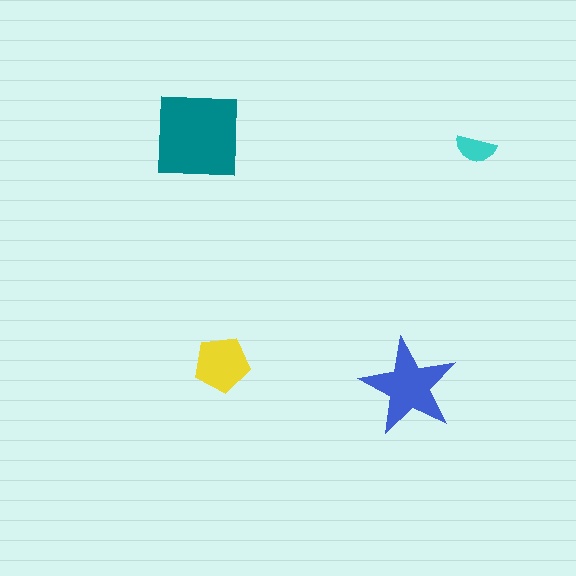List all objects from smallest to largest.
The cyan semicircle, the yellow pentagon, the blue star, the teal square.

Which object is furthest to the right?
The cyan semicircle is rightmost.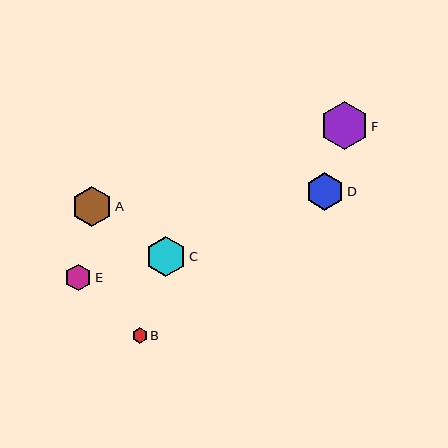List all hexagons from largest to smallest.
From largest to smallest: F, A, C, D, E, B.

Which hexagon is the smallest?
Hexagon B is the smallest with a size of approximately 15 pixels.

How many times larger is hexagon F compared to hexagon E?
Hexagon F is approximately 1.8 times the size of hexagon E.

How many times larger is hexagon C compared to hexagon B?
Hexagon C is approximately 2.6 times the size of hexagon B.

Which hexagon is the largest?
Hexagon F is the largest with a size of approximately 48 pixels.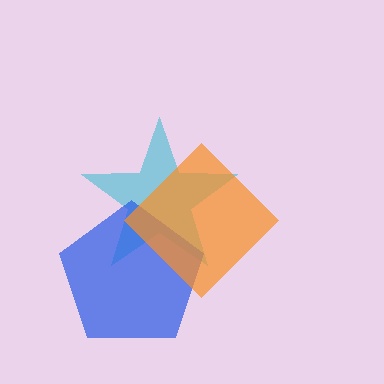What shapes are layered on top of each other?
The layered shapes are: a cyan star, a blue pentagon, an orange diamond.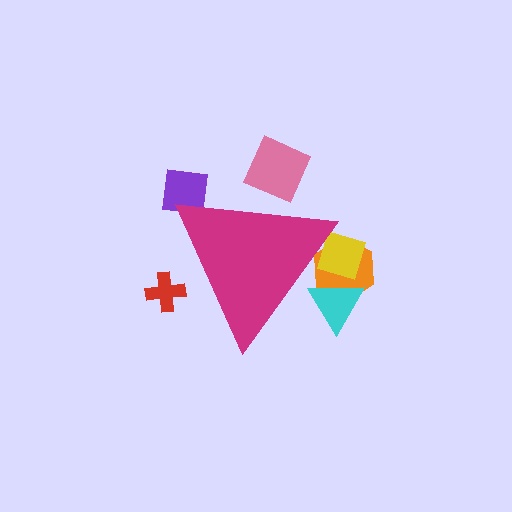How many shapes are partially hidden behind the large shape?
6 shapes are partially hidden.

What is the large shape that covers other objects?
A magenta triangle.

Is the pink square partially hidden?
Yes, the pink square is partially hidden behind the magenta triangle.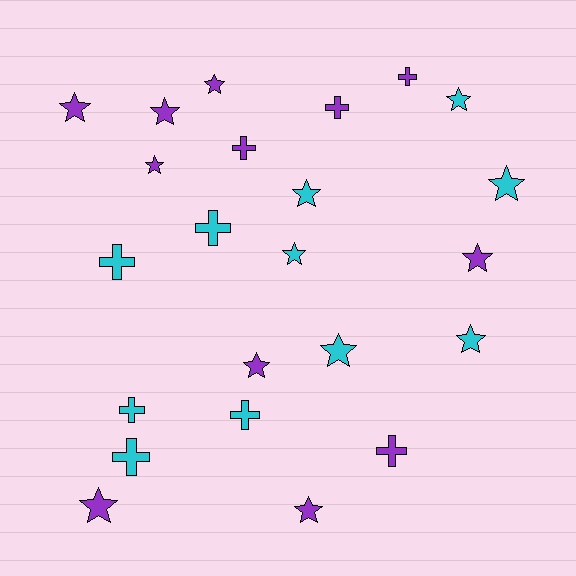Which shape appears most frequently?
Star, with 14 objects.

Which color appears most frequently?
Purple, with 12 objects.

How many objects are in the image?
There are 23 objects.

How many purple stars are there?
There are 8 purple stars.